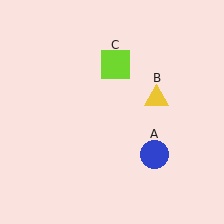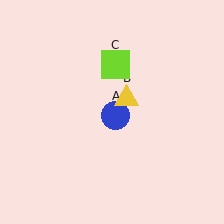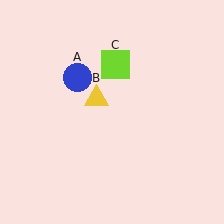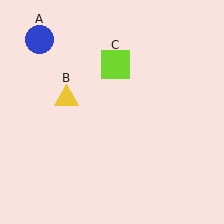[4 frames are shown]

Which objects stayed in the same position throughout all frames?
Lime square (object C) remained stationary.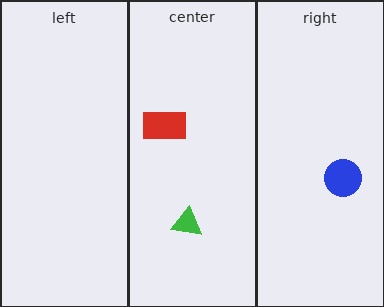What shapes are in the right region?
The blue circle.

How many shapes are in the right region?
1.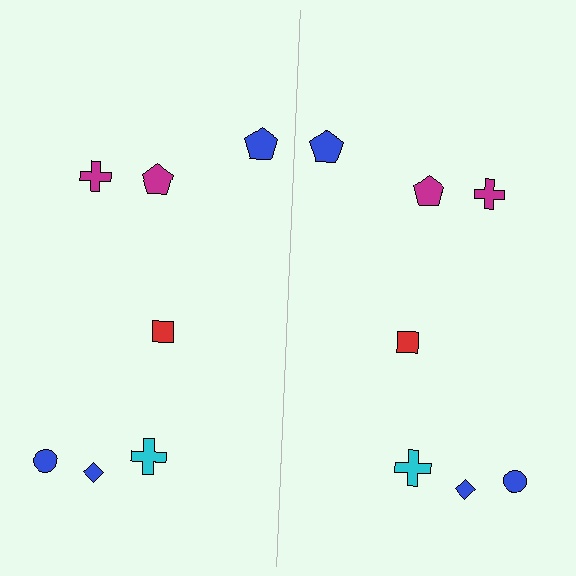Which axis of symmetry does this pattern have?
The pattern has a vertical axis of symmetry running through the center of the image.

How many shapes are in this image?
There are 14 shapes in this image.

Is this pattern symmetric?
Yes, this pattern has bilateral (reflection) symmetry.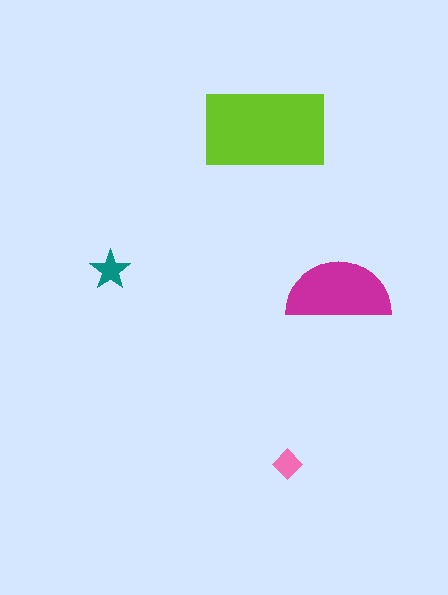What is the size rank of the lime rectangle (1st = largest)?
1st.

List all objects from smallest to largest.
The pink diamond, the teal star, the magenta semicircle, the lime rectangle.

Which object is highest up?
The lime rectangle is topmost.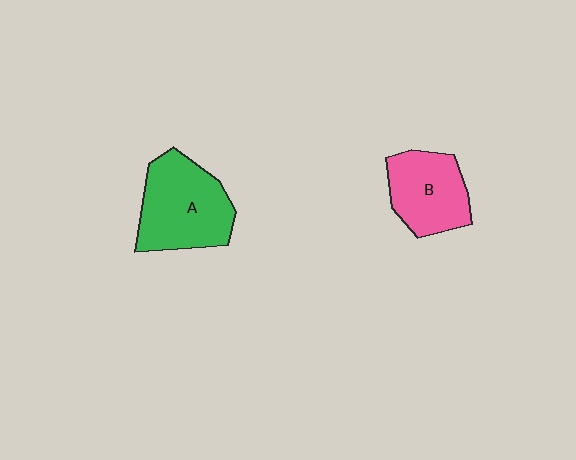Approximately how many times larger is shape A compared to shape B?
Approximately 1.3 times.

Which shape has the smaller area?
Shape B (pink).